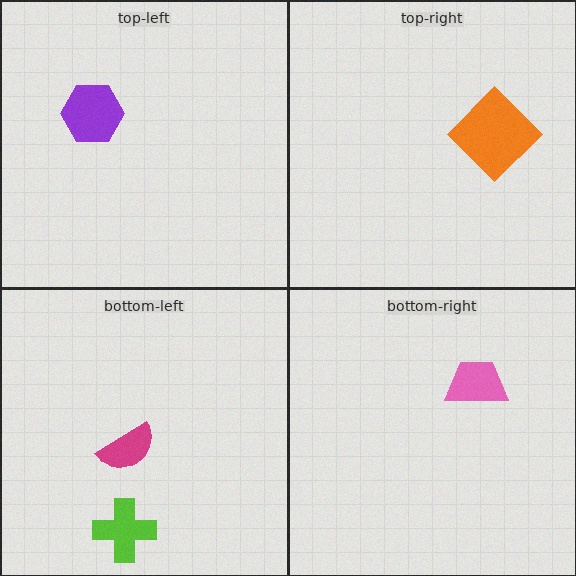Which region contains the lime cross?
The bottom-left region.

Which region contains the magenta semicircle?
The bottom-left region.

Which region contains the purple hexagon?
The top-left region.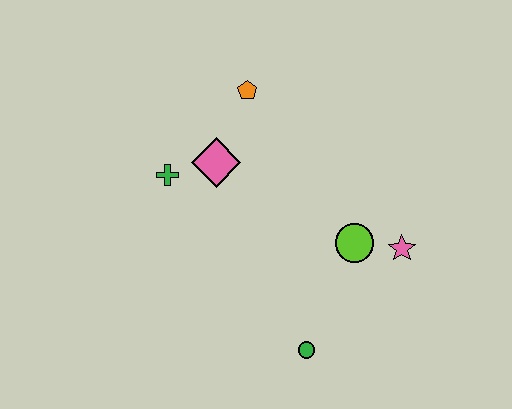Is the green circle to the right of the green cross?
Yes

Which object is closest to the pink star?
The lime circle is closest to the pink star.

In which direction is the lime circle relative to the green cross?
The lime circle is to the right of the green cross.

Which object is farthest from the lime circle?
The green cross is farthest from the lime circle.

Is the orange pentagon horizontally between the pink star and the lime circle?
No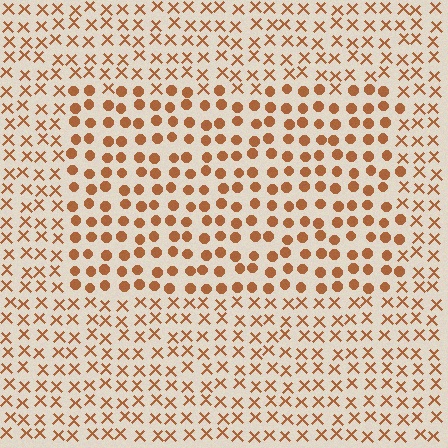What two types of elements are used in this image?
The image uses circles inside the rectangle region and X marks outside it.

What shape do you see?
I see a rectangle.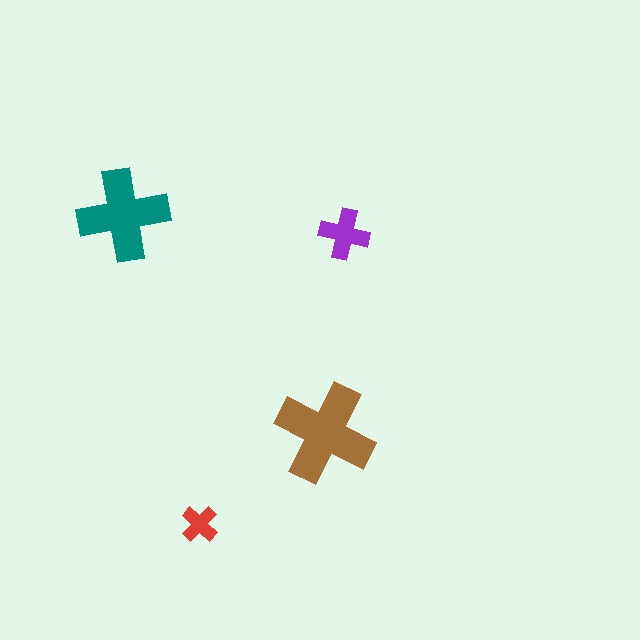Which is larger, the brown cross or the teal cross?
The brown one.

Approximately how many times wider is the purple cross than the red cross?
About 1.5 times wider.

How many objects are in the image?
There are 4 objects in the image.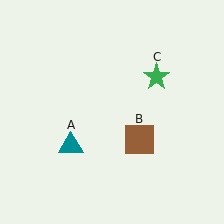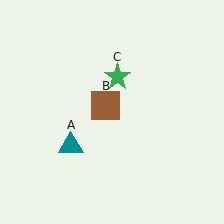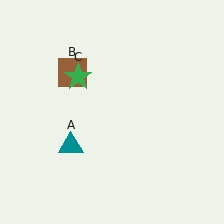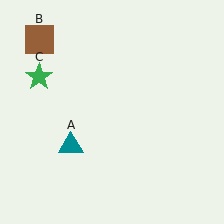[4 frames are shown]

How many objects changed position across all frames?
2 objects changed position: brown square (object B), green star (object C).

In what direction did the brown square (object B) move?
The brown square (object B) moved up and to the left.